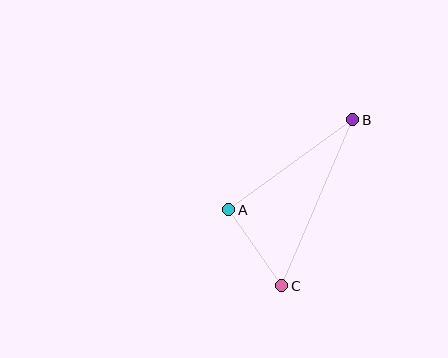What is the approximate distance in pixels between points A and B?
The distance between A and B is approximately 153 pixels.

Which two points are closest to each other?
Points A and C are closest to each other.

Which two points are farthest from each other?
Points B and C are farthest from each other.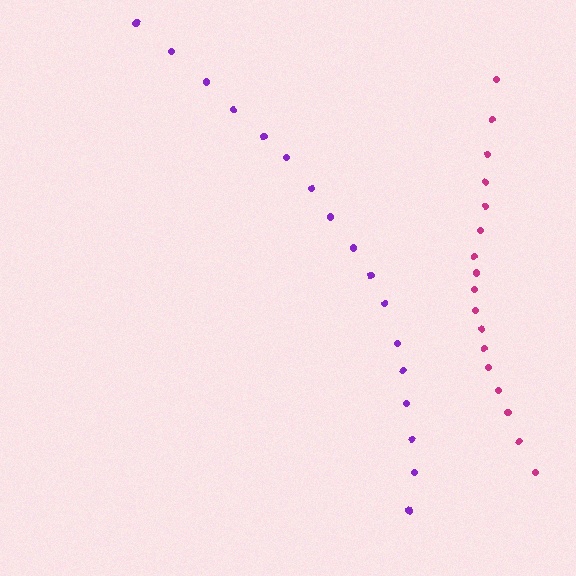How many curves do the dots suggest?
There are 2 distinct paths.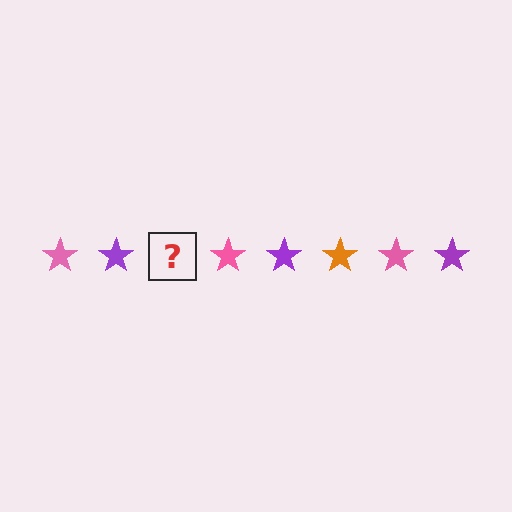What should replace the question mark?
The question mark should be replaced with an orange star.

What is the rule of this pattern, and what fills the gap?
The rule is that the pattern cycles through pink, purple, orange stars. The gap should be filled with an orange star.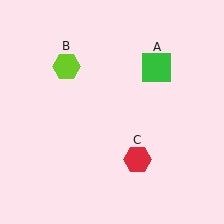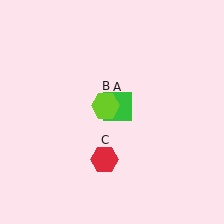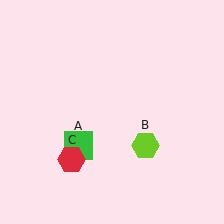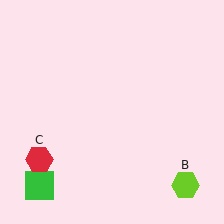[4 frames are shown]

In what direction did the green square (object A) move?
The green square (object A) moved down and to the left.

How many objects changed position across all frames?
3 objects changed position: green square (object A), lime hexagon (object B), red hexagon (object C).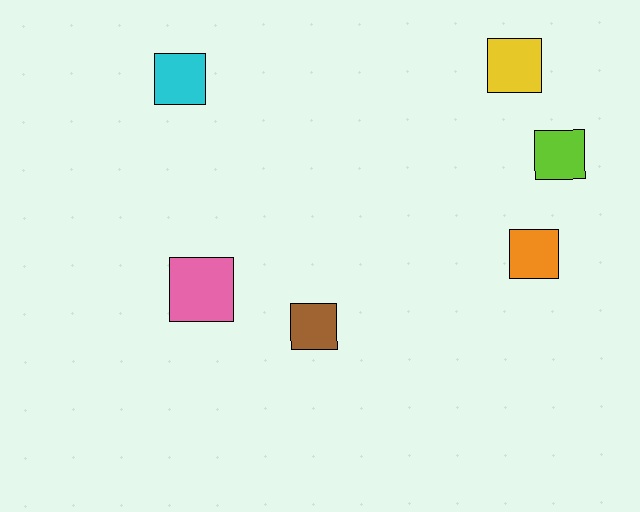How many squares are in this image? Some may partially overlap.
There are 6 squares.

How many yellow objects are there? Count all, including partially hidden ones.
There is 1 yellow object.